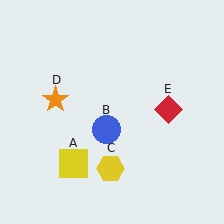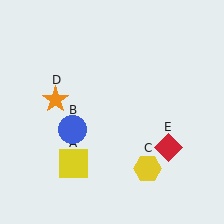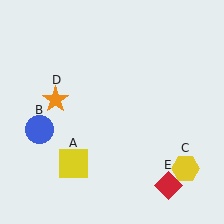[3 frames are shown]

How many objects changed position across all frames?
3 objects changed position: blue circle (object B), yellow hexagon (object C), red diamond (object E).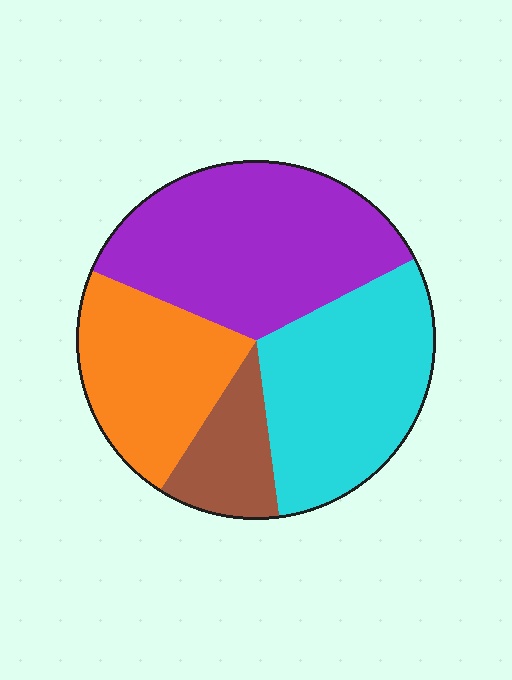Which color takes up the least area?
Brown, at roughly 10%.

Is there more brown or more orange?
Orange.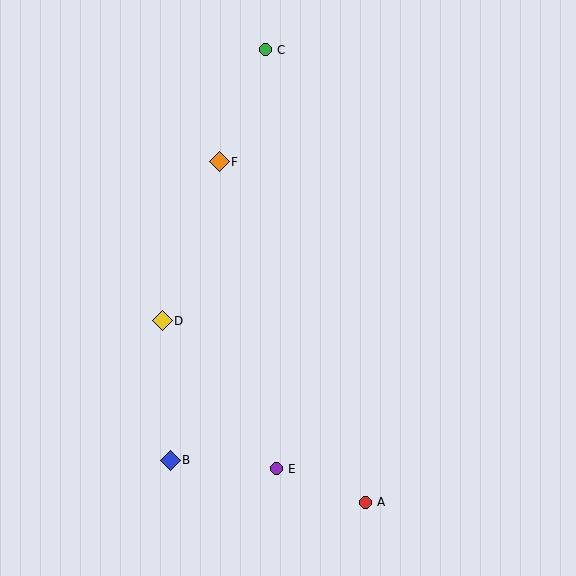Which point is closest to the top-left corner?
Point C is closest to the top-left corner.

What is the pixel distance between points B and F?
The distance between B and F is 303 pixels.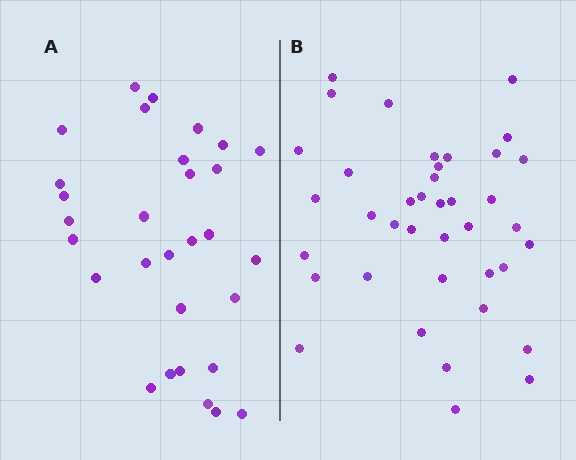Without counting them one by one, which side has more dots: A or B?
Region B (the right region) has more dots.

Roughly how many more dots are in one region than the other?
Region B has roughly 8 or so more dots than region A.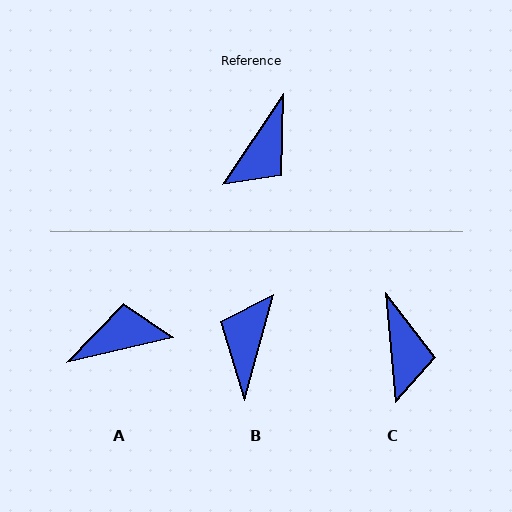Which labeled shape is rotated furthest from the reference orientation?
B, about 162 degrees away.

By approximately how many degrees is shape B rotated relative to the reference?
Approximately 162 degrees clockwise.